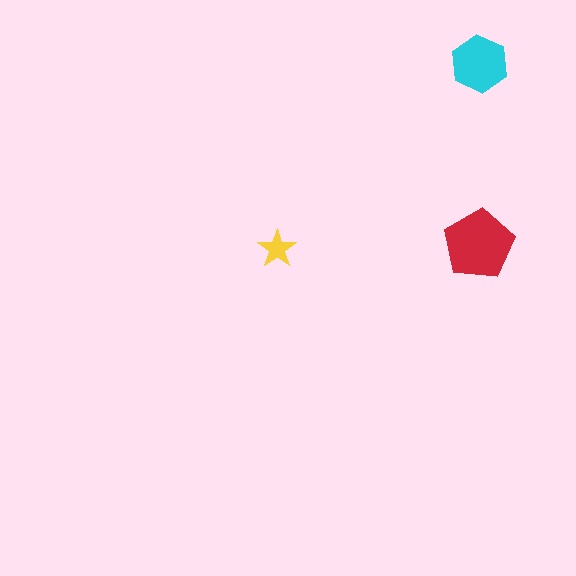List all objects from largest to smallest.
The red pentagon, the cyan hexagon, the yellow star.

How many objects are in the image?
There are 3 objects in the image.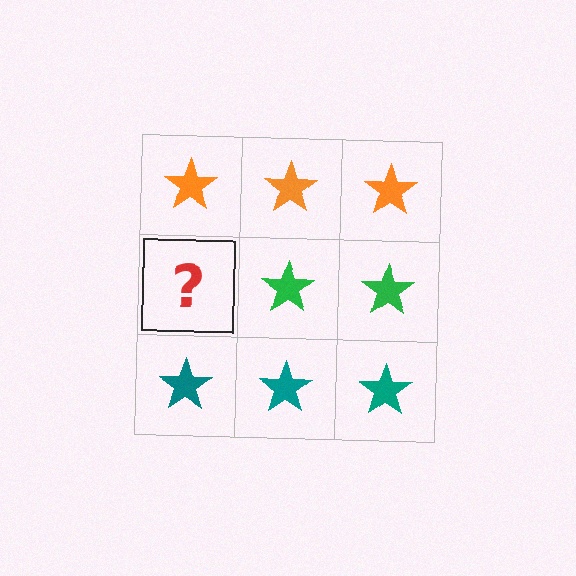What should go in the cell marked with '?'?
The missing cell should contain a green star.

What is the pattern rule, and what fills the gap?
The rule is that each row has a consistent color. The gap should be filled with a green star.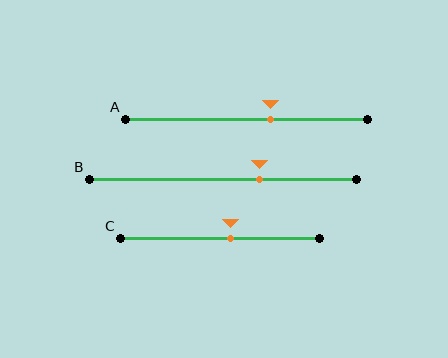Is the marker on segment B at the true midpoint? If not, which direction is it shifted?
No, the marker on segment B is shifted to the right by about 14% of the segment length.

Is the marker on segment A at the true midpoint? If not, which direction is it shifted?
No, the marker on segment A is shifted to the right by about 10% of the segment length.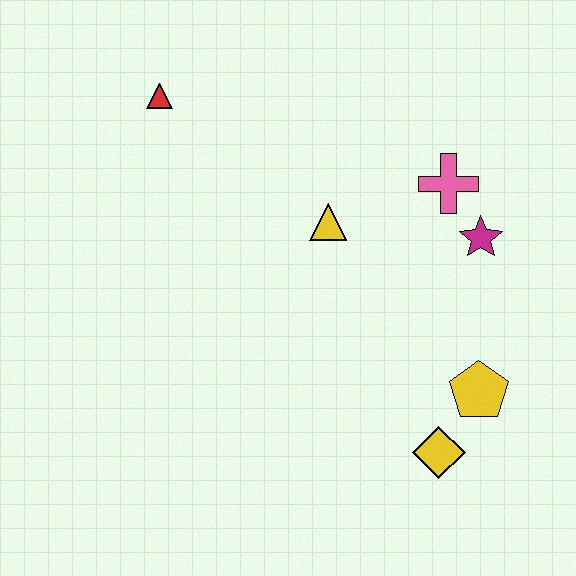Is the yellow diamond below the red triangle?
Yes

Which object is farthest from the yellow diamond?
The red triangle is farthest from the yellow diamond.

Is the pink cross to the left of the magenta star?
Yes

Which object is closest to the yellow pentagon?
The yellow diamond is closest to the yellow pentagon.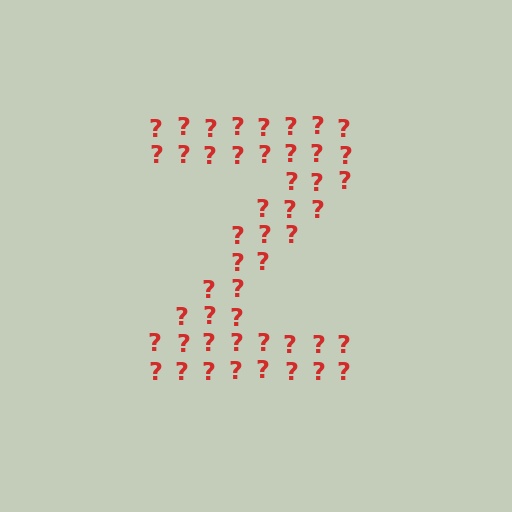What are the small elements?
The small elements are question marks.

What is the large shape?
The large shape is the letter Z.